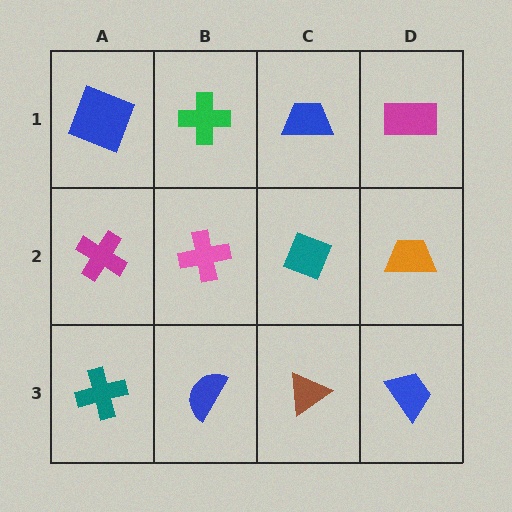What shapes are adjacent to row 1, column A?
A magenta cross (row 2, column A), a green cross (row 1, column B).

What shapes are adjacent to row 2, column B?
A green cross (row 1, column B), a blue semicircle (row 3, column B), a magenta cross (row 2, column A), a teal diamond (row 2, column C).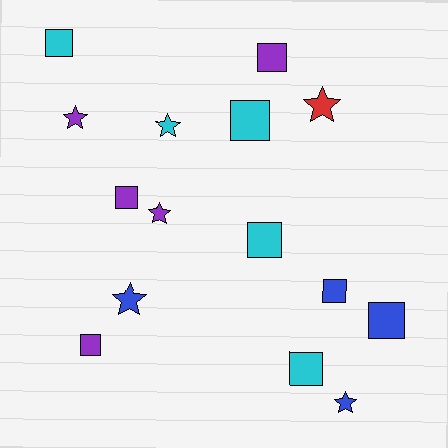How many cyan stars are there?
There is 1 cyan star.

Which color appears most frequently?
Purple, with 5 objects.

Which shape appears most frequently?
Square, with 9 objects.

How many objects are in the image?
There are 15 objects.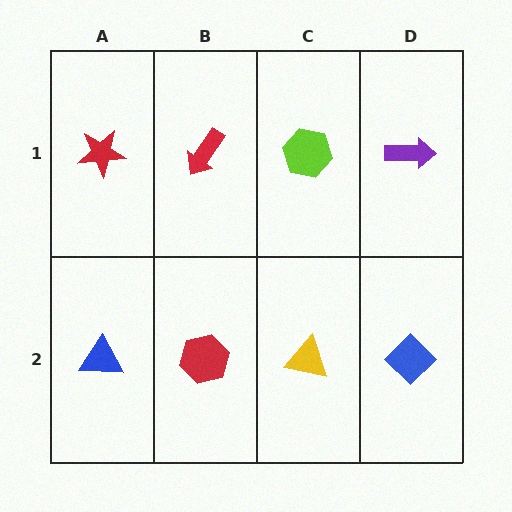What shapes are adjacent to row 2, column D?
A purple arrow (row 1, column D), a yellow triangle (row 2, column C).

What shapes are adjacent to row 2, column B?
A red arrow (row 1, column B), a blue triangle (row 2, column A), a yellow triangle (row 2, column C).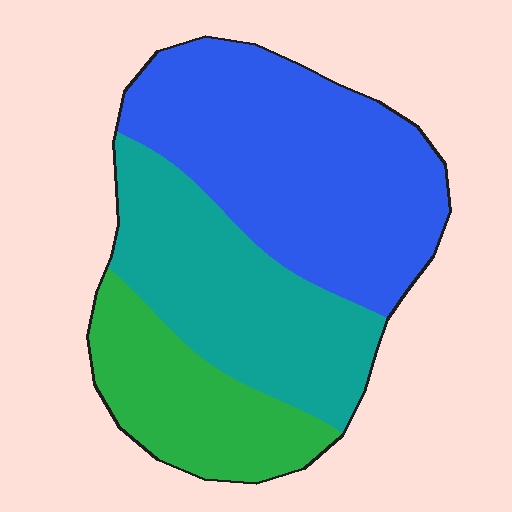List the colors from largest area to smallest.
From largest to smallest: blue, teal, green.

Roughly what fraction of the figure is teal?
Teal covers 32% of the figure.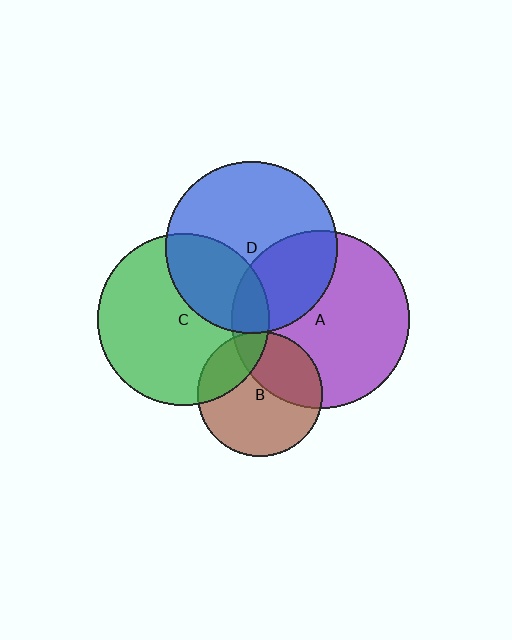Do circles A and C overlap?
Yes.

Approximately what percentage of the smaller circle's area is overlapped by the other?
Approximately 10%.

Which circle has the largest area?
Circle A (purple).